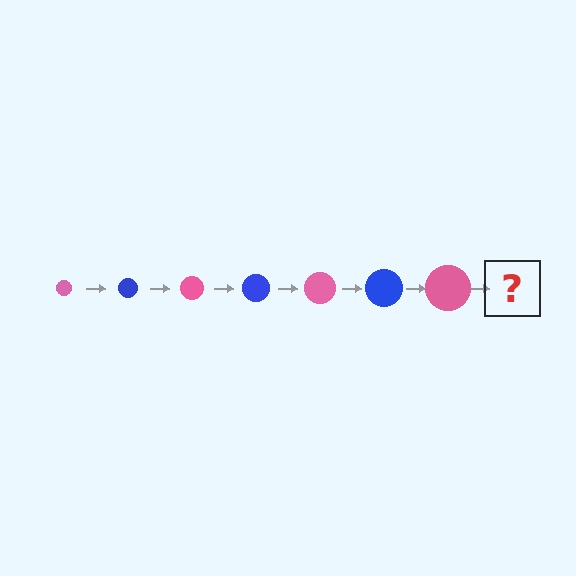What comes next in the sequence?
The next element should be a blue circle, larger than the previous one.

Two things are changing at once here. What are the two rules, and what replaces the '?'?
The two rules are that the circle grows larger each step and the color cycles through pink and blue. The '?' should be a blue circle, larger than the previous one.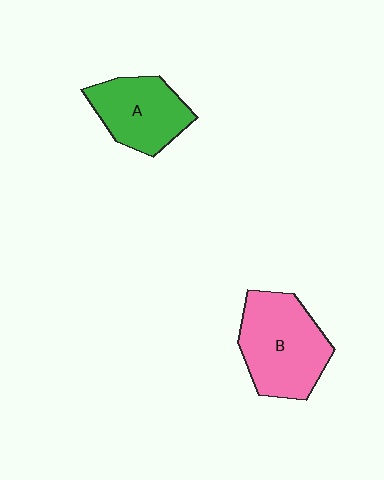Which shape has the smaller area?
Shape A (green).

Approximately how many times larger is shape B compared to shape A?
Approximately 1.3 times.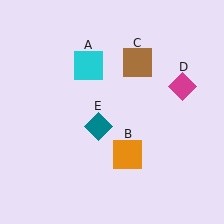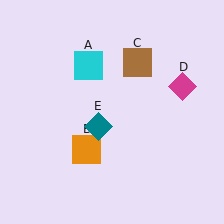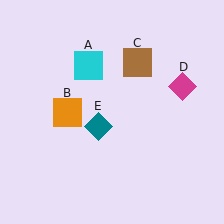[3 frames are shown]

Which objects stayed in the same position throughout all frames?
Cyan square (object A) and brown square (object C) and magenta diamond (object D) and teal diamond (object E) remained stationary.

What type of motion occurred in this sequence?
The orange square (object B) rotated clockwise around the center of the scene.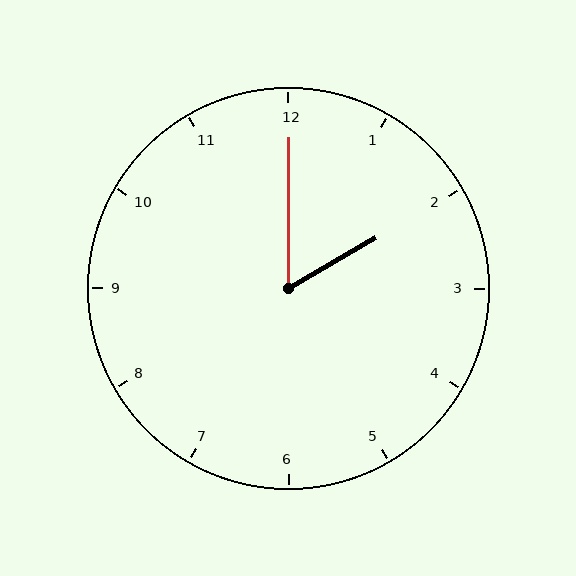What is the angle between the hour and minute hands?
Approximately 60 degrees.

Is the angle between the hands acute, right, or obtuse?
It is acute.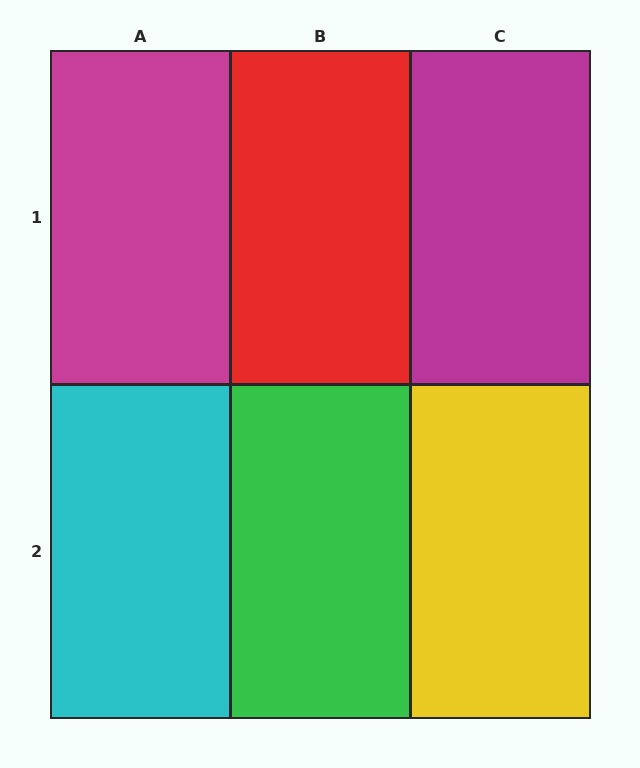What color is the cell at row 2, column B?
Green.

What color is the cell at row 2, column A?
Cyan.